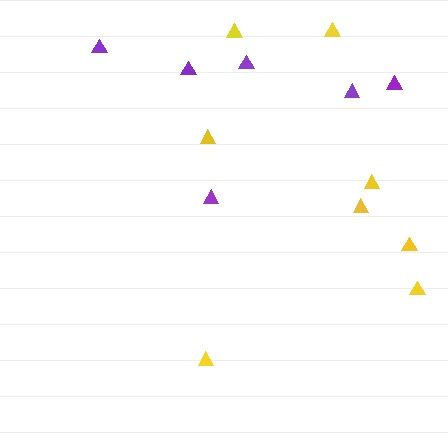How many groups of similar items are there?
There are 2 groups: one group of yellow triangles (8) and one group of purple triangles (6).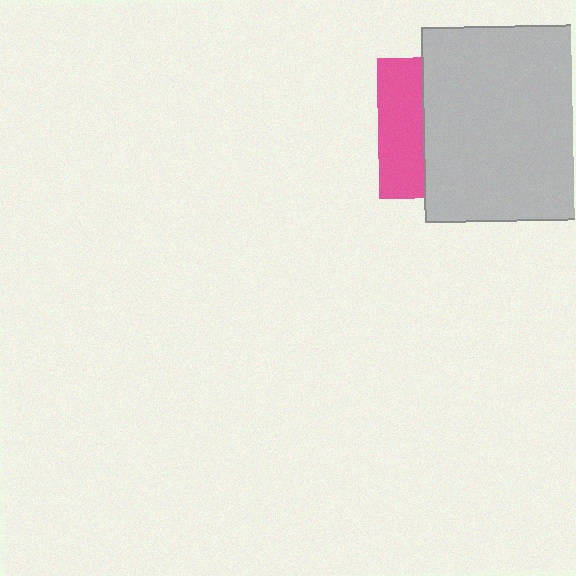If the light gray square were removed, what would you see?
You would see the complete pink square.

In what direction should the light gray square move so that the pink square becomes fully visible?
The light gray square should move right. That is the shortest direction to clear the overlap and leave the pink square fully visible.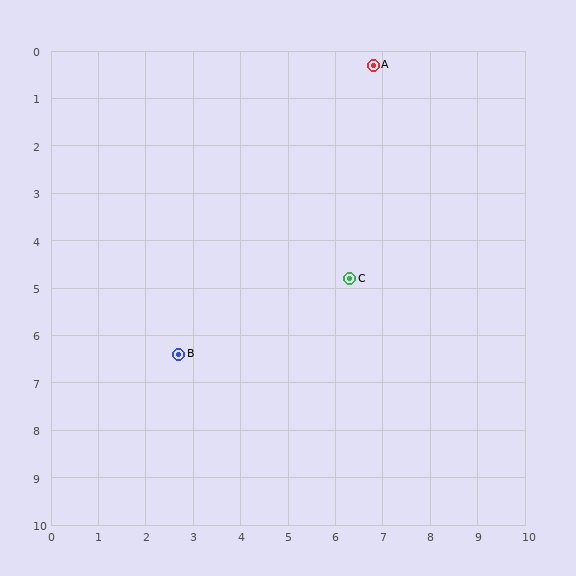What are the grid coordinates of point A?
Point A is at approximately (6.8, 0.3).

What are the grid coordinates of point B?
Point B is at approximately (2.7, 6.4).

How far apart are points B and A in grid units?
Points B and A are about 7.3 grid units apart.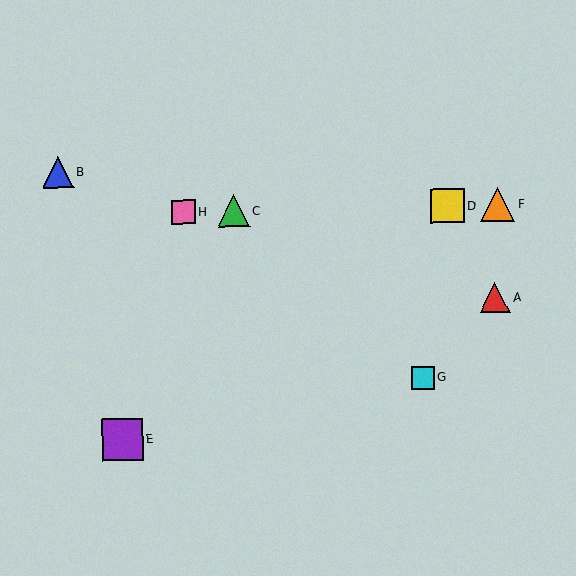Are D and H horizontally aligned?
Yes, both are at y≈206.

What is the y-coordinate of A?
Object A is at y≈298.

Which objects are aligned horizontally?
Objects C, D, F, H are aligned horizontally.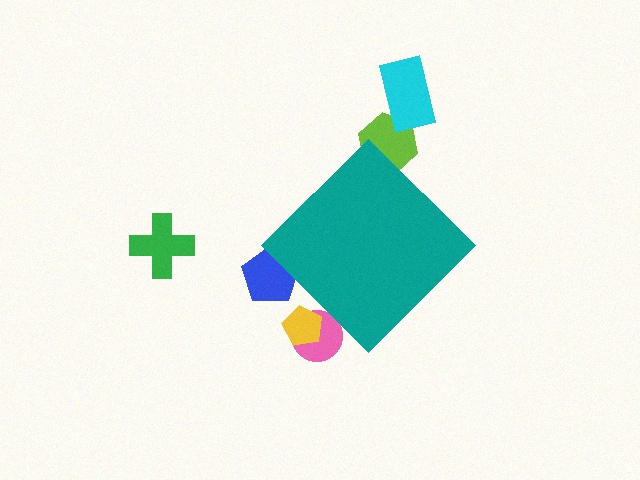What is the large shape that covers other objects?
A teal diamond.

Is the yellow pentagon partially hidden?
Yes, the yellow pentagon is partially hidden behind the teal diamond.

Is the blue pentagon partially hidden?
Yes, the blue pentagon is partially hidden behind the teal diamond.